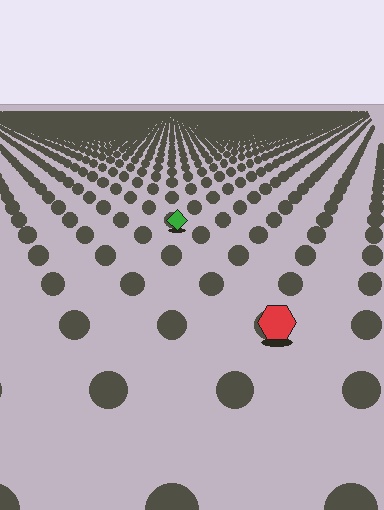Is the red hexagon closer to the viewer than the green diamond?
Yes. The red hexagon is closer — you can tell from the texture gradient: the ground texture is coarser near it.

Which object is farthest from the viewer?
The green diamond is farthest from the viewer. It appears smaller and the ground texture around it is denser.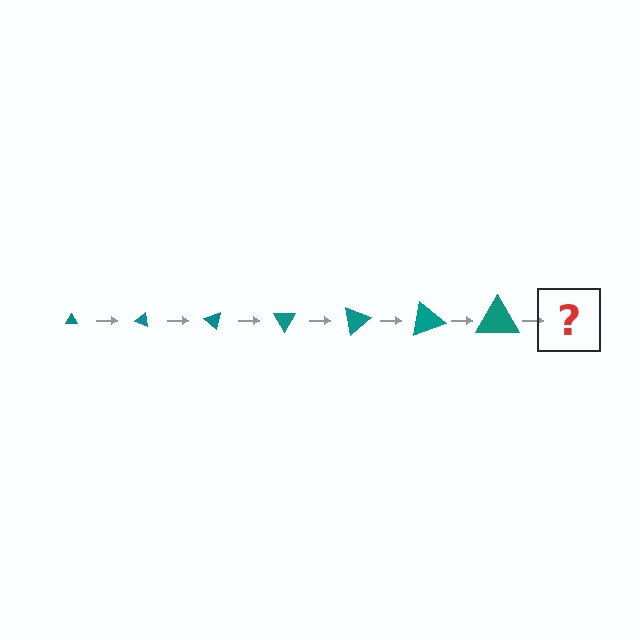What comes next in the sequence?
The next element should be a triangle, larger than the previous one and rotated 140 degrees from the start.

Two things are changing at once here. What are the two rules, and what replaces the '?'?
The two rules are that the triangle grows larger each step and it rotates 20 degrees each step. The '?' should be a triangle, larger than the previous one and rotated 140 degrees from the start.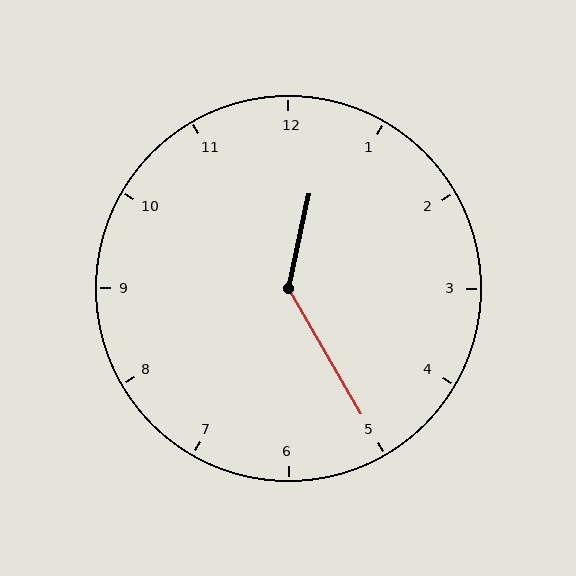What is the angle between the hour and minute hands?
Approximately 138 degrees.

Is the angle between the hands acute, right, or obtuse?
It is obtuse.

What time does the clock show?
12:25.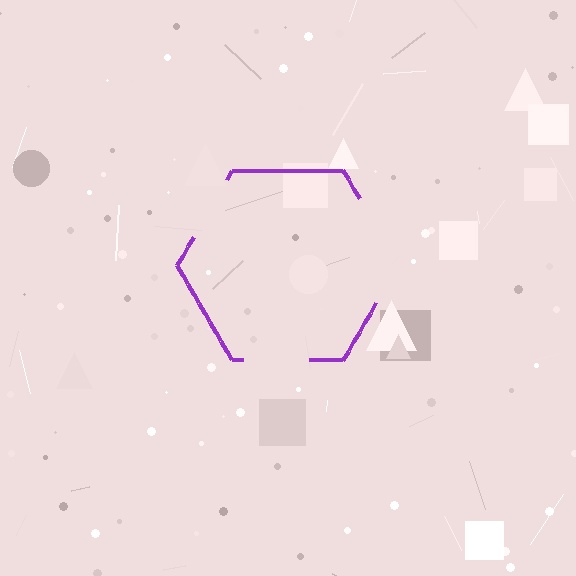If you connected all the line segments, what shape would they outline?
They would outline a hexagon.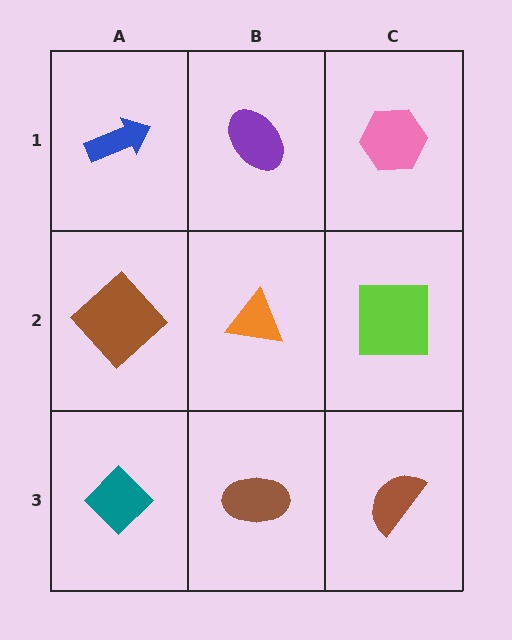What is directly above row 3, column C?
A lime square.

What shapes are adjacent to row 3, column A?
A brown diamond (row 2, column A), a brown ellipse (row 3, column B).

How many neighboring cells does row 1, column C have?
2.